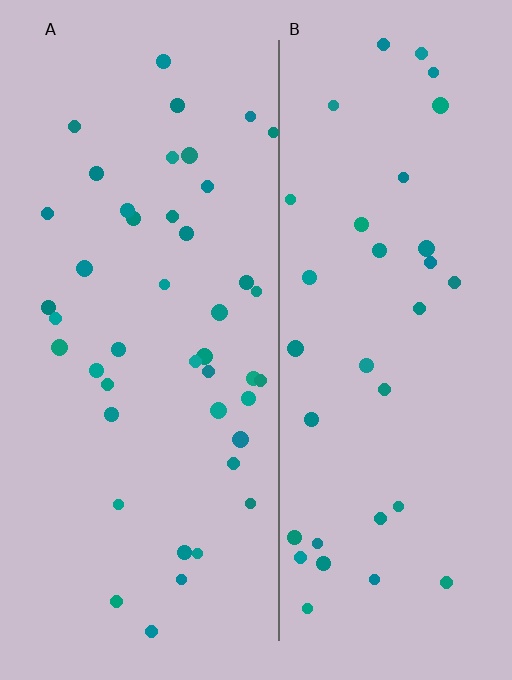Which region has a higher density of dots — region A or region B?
A (the left).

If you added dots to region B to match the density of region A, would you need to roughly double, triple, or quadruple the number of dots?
Approximately double.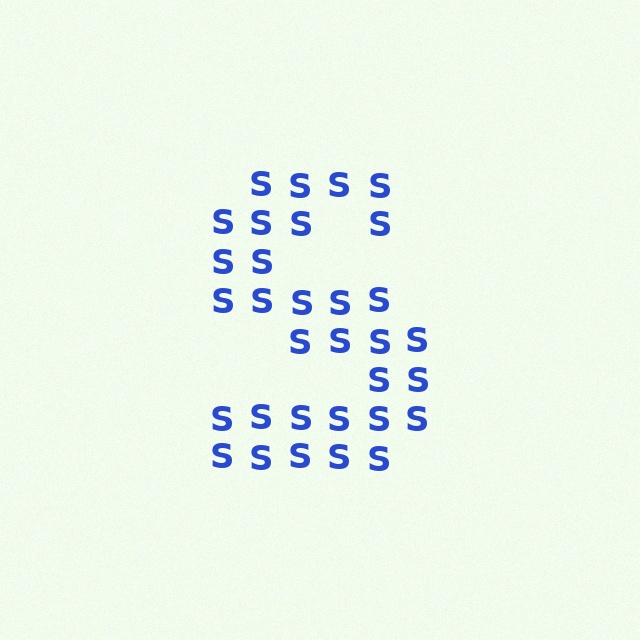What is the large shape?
The large shape is the letter S.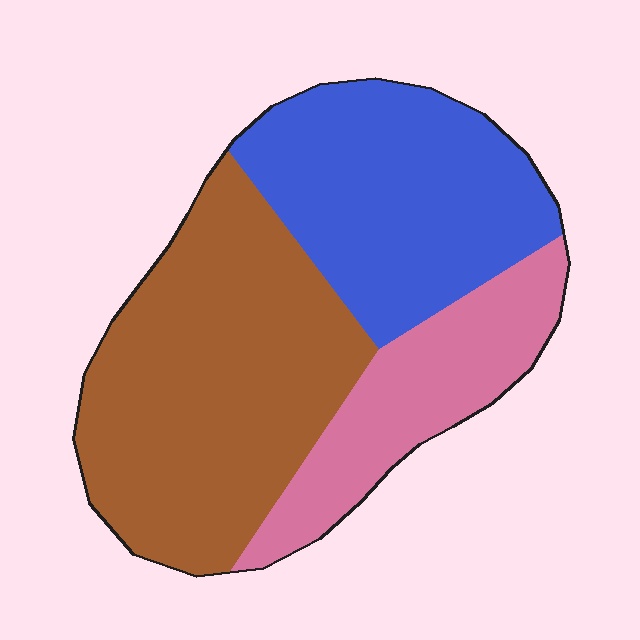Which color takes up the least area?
Pink, at roughly 20%.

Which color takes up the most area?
Brown, at roughly 45%.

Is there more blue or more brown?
Brown.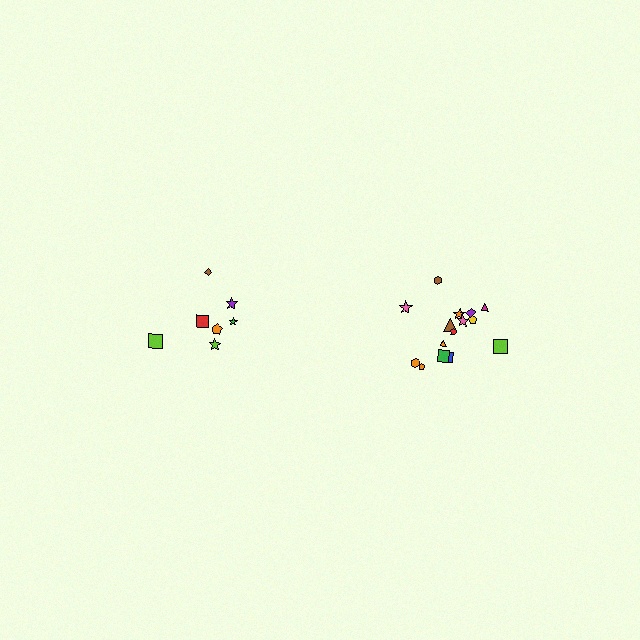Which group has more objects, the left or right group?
The right group.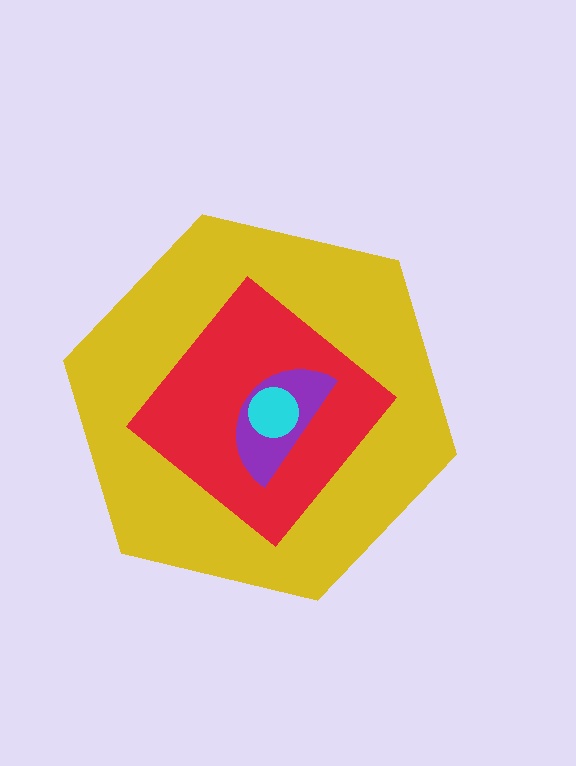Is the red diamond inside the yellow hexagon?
Yes.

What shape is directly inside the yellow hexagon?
The red diamond.